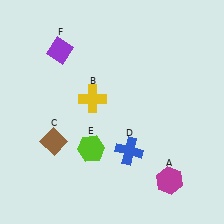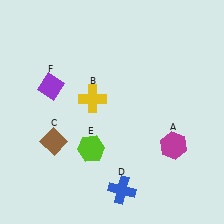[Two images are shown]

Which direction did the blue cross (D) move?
The blue cross (D) moved down.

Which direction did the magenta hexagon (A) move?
The magenta hexagon (A) moved up.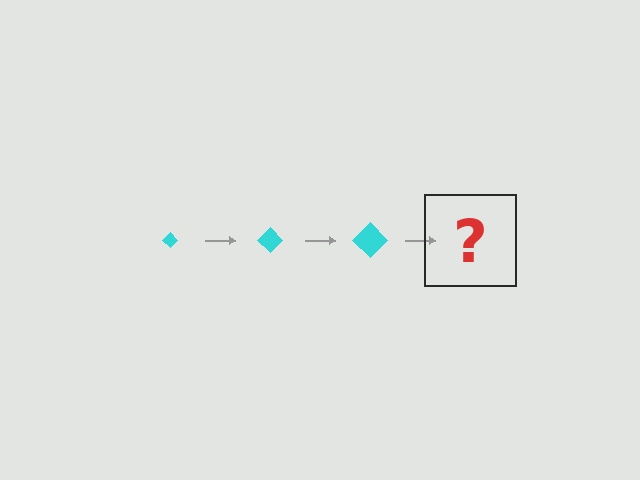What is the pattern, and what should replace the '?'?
The pattern is that the diamond gets progressively larger each step. The '?' should be a cyan diamond, larger than the previous one.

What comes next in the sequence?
The next element should be a cyan diamond, larger than the previous one.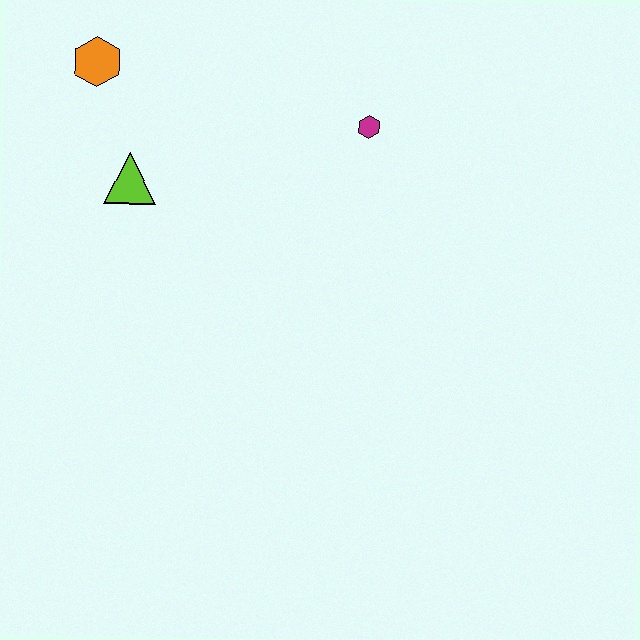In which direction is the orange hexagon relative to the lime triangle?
The orange hexagon is above the lime triangle.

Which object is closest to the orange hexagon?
The lime triangle is closest to the orange hexagon.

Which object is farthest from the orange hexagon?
The magenta hexagon is farthest from the orange hexagon.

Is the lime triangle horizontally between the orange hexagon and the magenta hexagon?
Yes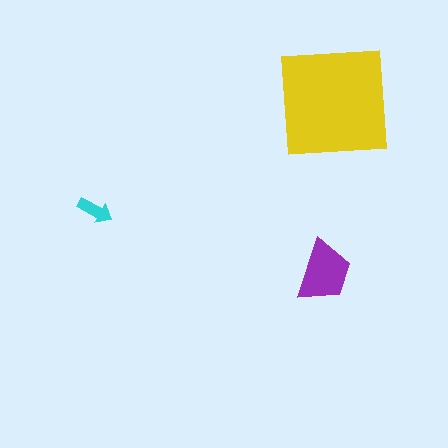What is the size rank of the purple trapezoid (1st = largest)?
2nd.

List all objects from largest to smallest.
The yellow square, the purple trapezoid, the cyan arrow.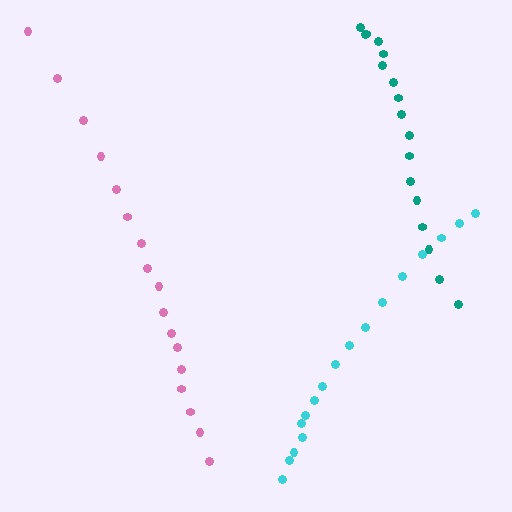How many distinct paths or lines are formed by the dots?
There are 3 distinct paths.